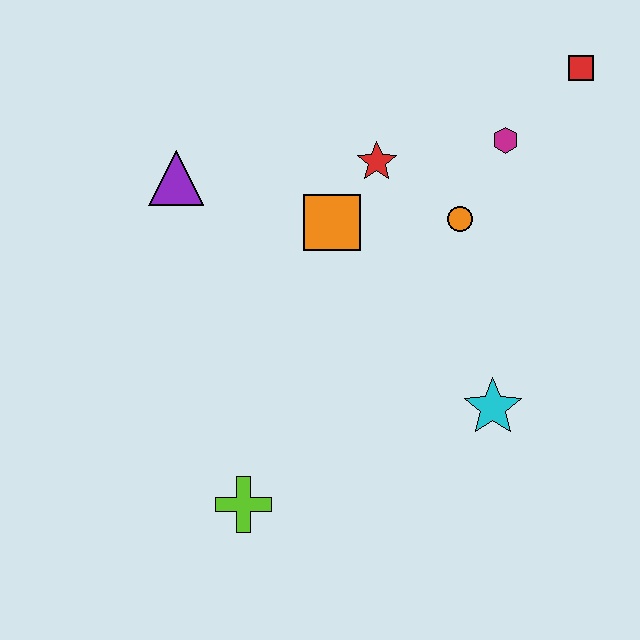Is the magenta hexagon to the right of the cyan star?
Yes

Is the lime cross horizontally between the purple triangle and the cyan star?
Yes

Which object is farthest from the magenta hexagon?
The lime cross is farthest from the magenta hexagon.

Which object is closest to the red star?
The orange square is closest to the red star.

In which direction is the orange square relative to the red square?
The orange square is to the left of the red square.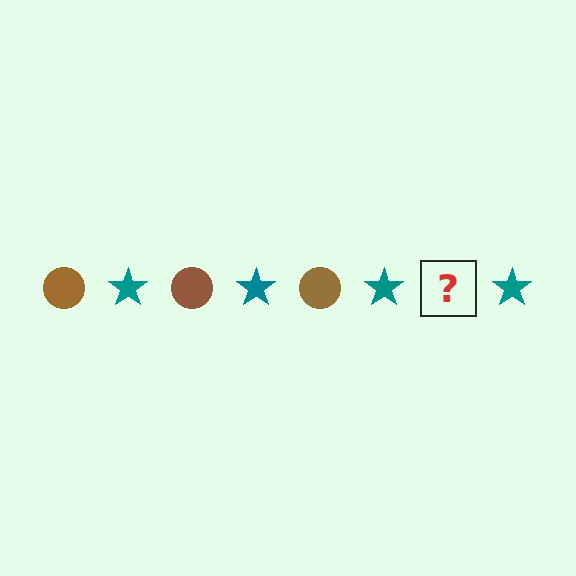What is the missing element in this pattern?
The missing element is a brown circle.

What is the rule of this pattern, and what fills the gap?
The rule is that the pattern alternates between brown circle and teal star. The gap should be filled with a brown circle.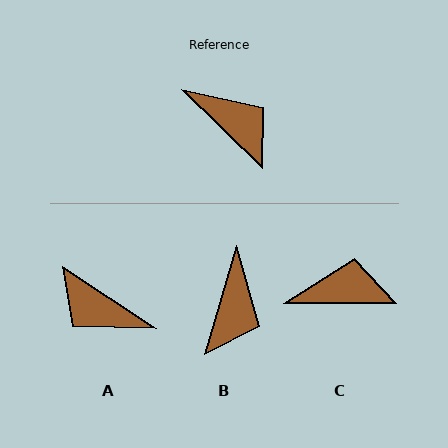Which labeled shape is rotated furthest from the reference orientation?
A, about 169 degrees away.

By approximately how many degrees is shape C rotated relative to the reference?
Approximately 45 degrees counter-clockwise.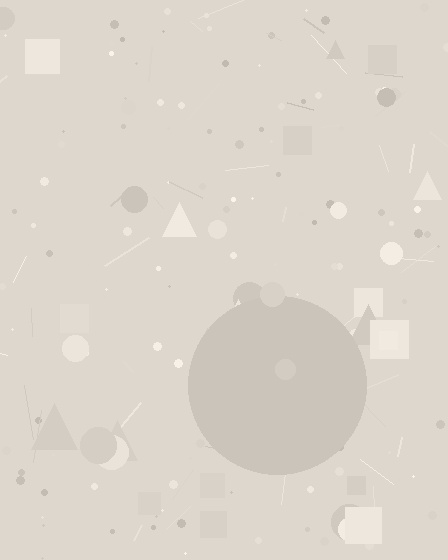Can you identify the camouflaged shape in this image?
The camouflaged shape is a circle.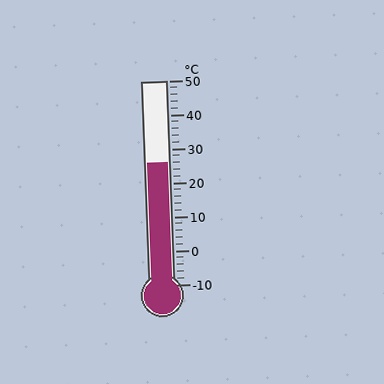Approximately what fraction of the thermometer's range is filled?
The thermometer is filled to approximately 60% of its range.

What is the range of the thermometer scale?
The thermometer scale ranges from -10°C to 50°C.